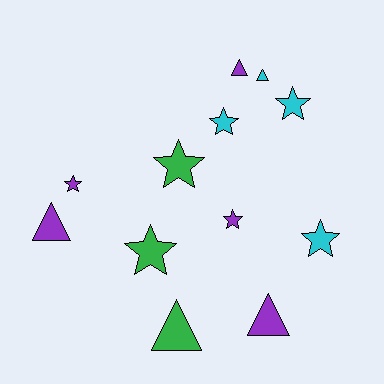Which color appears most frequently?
Purple, with 5 objects.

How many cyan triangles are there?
There is 1 cyan triangle.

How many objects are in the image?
There are 12 objects.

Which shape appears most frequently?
Star, with 7 objects.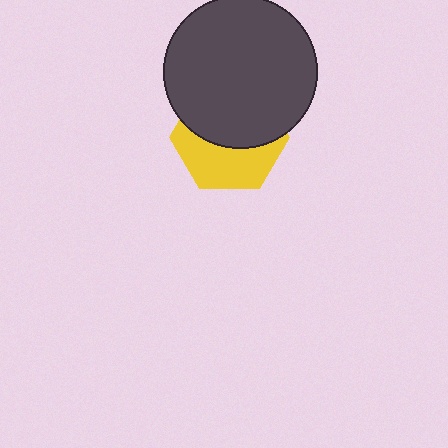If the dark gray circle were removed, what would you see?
You would see the complete yellow hexagon.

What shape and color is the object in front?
The object in front is a dark gray circle.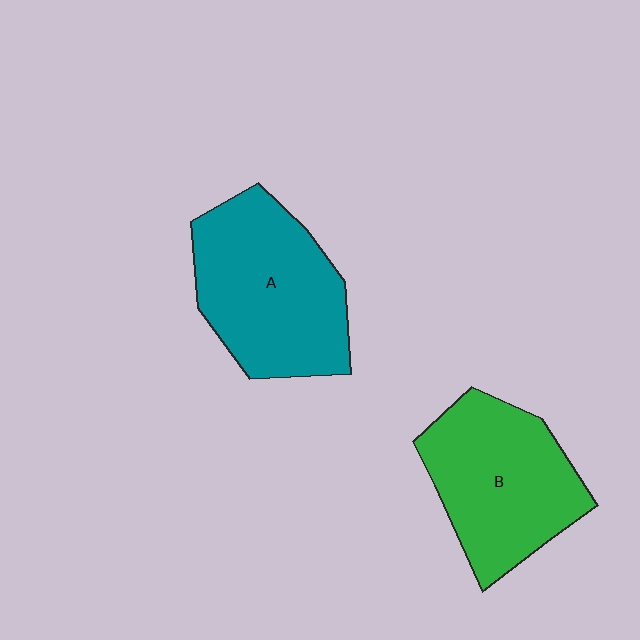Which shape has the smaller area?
Shape B (green).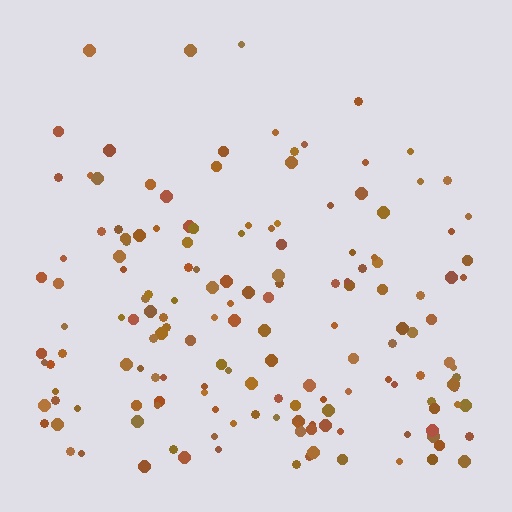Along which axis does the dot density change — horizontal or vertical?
Vertical.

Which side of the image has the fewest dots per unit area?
The top.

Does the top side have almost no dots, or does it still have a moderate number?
Still a moderate number, just noticeably fewer than the bottom.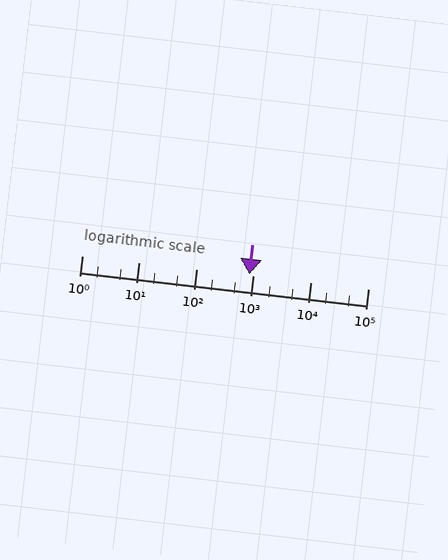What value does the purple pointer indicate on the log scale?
The pointer indicates approximately 840.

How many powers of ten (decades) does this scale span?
The scale spans 5 decades, from 1 to 100000.